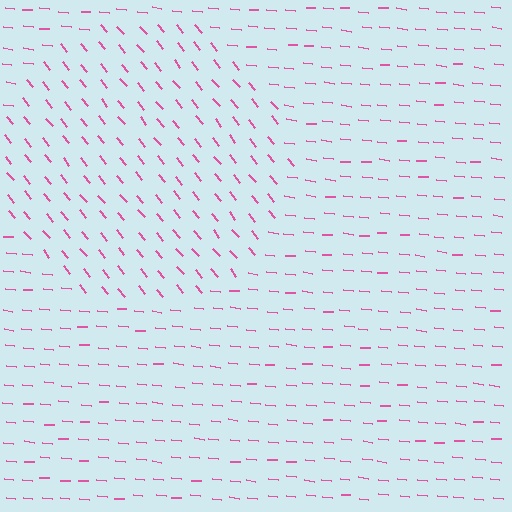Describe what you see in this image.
The image is filled with small pink line segments. A circle region in the image has lines oriented differently from the surrounding lines, creating a visible texture boundary.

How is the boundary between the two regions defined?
The boundary is defined purely by a change in line orientation (approximately 45 degrees difference). All lines are the same color and thickness.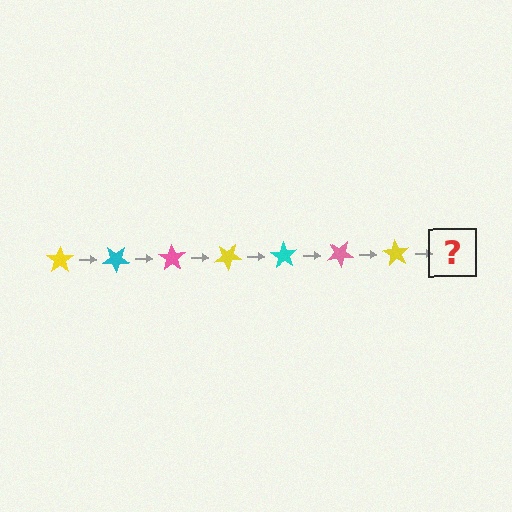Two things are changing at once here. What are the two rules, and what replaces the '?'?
The two rules are that it rotates 35 degrees each step and the color cycles through yellow, cyan, and pink. The '?' should be a cyan star, rotated 245 degrees from the start.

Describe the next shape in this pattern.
It should be a cyan star, rotated 245 degrees from the start.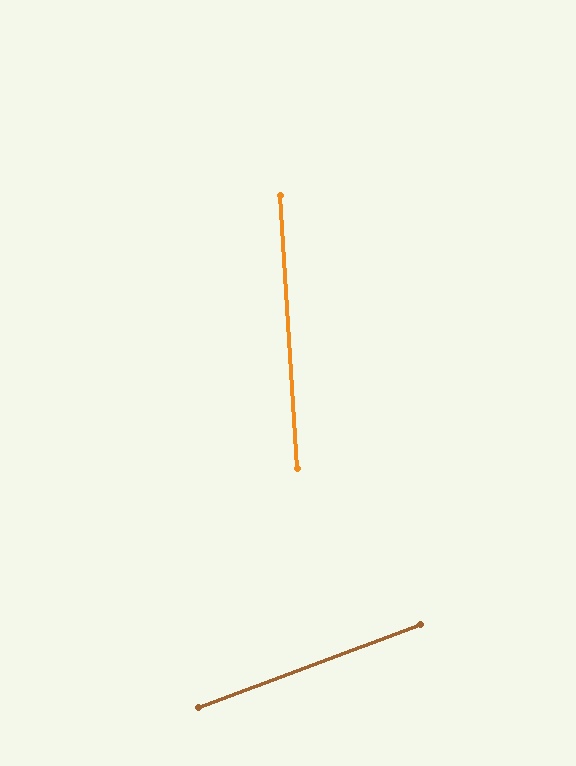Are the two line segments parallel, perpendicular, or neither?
Neither parallel nor perpendicular — they differ by about 73°.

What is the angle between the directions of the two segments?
Approximately 73 degrees.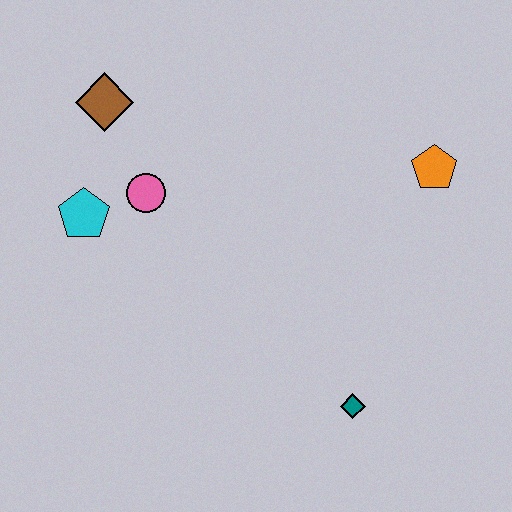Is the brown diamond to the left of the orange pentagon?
Yes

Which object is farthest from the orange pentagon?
The cyan pentagon is farthest from the orange pentagon.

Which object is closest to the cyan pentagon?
The pink circle is closest to the cyan pentagon.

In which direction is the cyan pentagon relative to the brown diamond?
The cyan pentagon is below the brown diamond.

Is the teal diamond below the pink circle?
Yes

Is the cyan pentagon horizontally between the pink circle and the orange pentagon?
No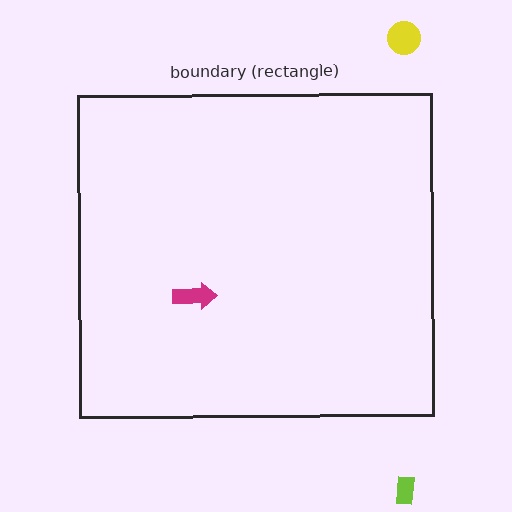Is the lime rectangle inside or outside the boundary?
Outside.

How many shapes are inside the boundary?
1 inside, 2 outside.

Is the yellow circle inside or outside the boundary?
Outside.